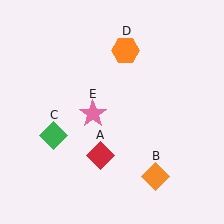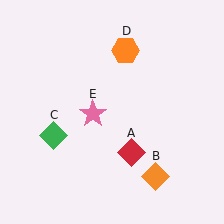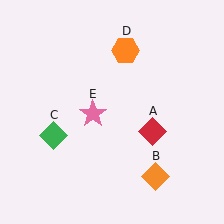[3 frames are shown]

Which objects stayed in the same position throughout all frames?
Orange diamond (object B) and green diamond (object C) and orange hexagon (object D) and pink star (object E) remained stationary.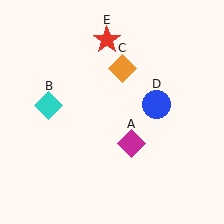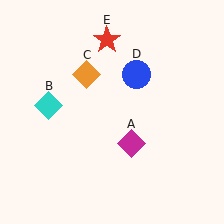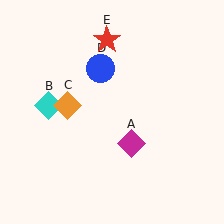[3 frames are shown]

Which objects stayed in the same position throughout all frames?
Magenta diamond (object A) and cyan diamond (object B) and red star (object E) remained stationary.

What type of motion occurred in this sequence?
The orange diamond (object C), blue circle (object D) rotated counterclockwise around the center of the scene.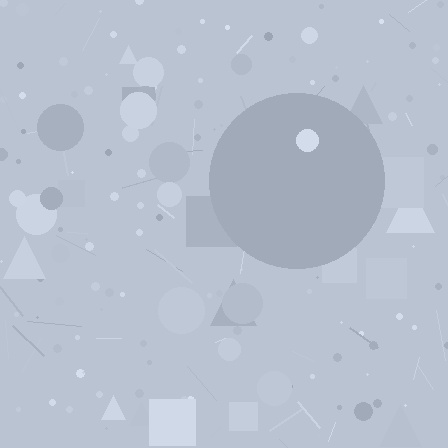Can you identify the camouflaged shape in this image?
The camouflaged shape is a circle.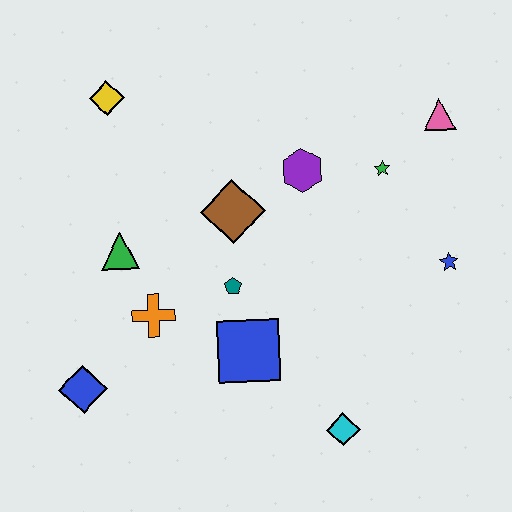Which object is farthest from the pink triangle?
The blue diamond is farthest from the pink triangle.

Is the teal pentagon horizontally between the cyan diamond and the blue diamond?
Yes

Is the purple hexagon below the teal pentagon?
No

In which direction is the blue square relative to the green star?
The blue square is below the green star.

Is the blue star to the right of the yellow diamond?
Yes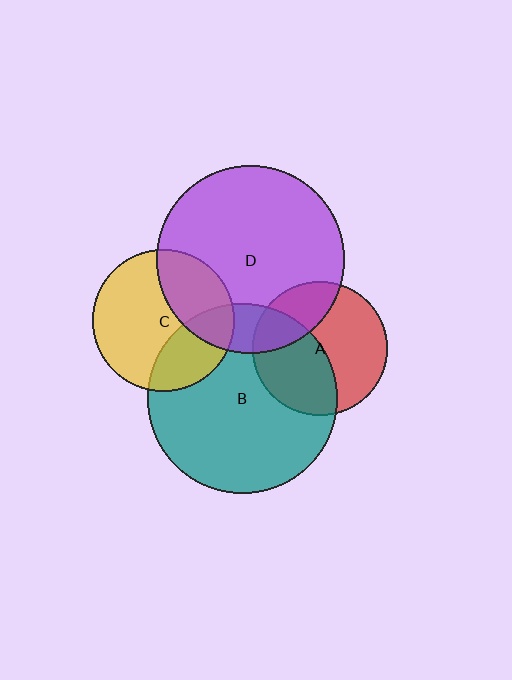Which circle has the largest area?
Circle B (teal).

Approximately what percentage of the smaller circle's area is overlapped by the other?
Approximately 45%.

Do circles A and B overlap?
Yes.